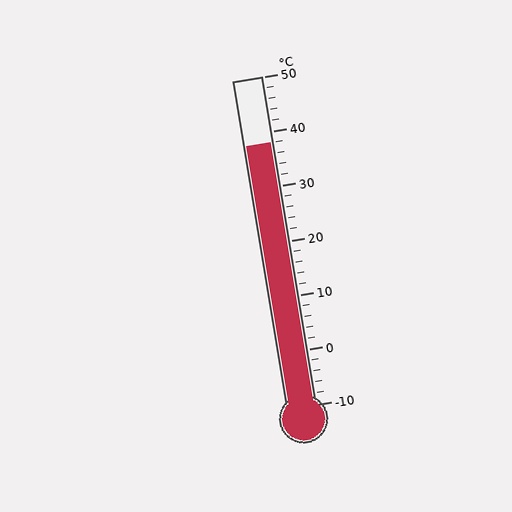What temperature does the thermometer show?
The thermometer shows approximately 38°C.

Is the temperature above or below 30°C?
The temperature is above 30°C.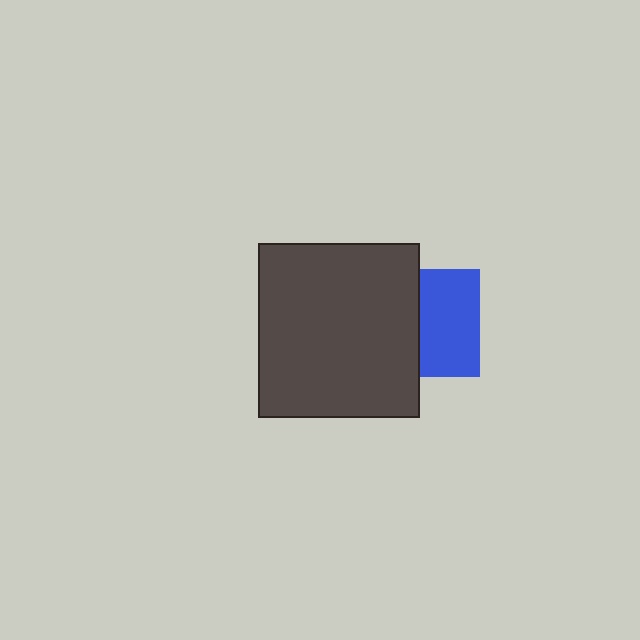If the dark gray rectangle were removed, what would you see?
You would see the complete blue square.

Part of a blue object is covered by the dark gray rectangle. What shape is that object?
It is a square.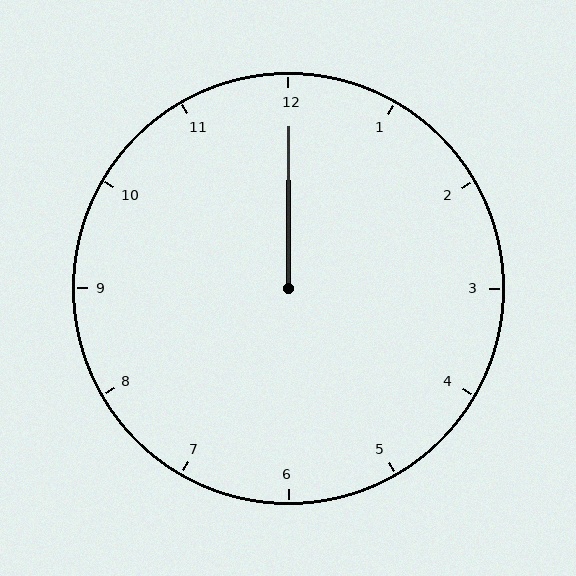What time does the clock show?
12:00.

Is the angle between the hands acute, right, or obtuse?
It is acute.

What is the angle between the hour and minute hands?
Approximately 0 degrees.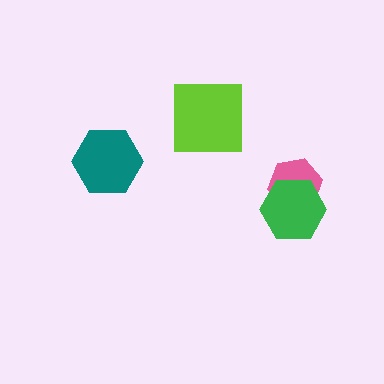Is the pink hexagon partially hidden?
Yes, it is partially covered by another shape.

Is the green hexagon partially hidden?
No, no other shape covers it.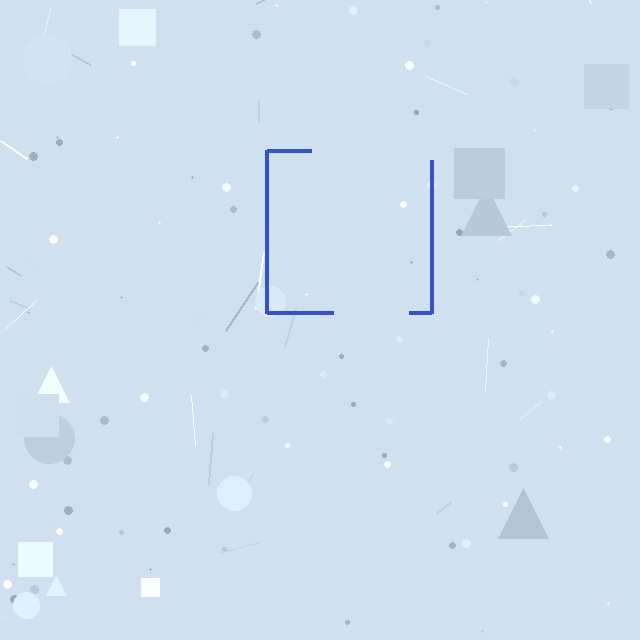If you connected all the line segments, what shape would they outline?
They would outline a square.